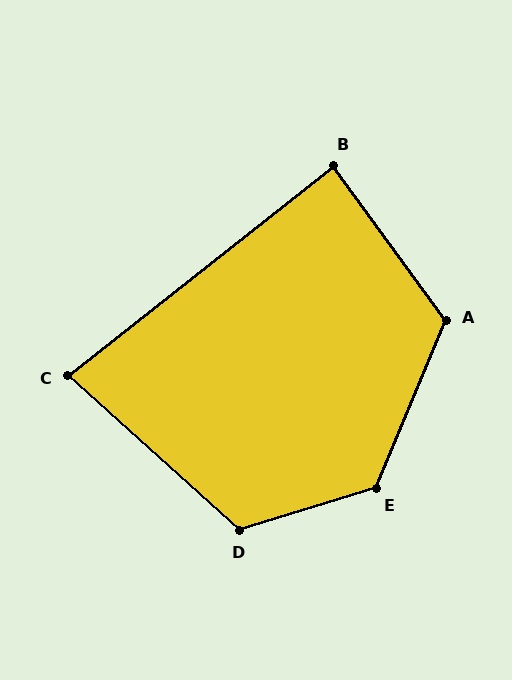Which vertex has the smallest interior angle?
C, at approximately 80 degrees.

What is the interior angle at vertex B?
Approximately 88 degrees (approximately right).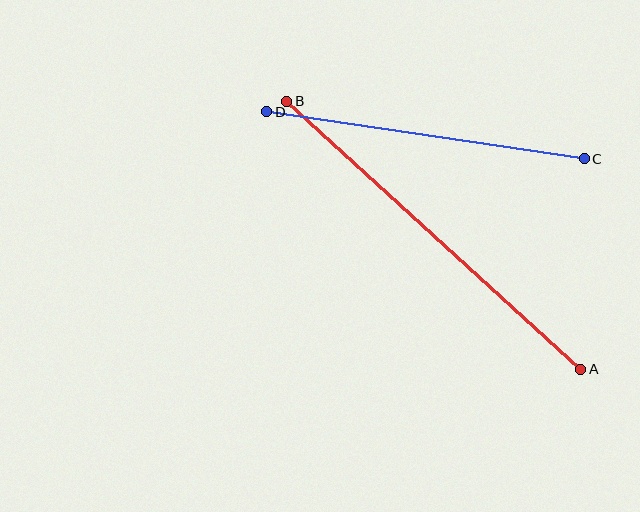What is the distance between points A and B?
The distance is approximately 398 pixels.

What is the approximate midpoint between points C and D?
The midpoint is at approximately (425, 135) pixels.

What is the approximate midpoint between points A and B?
The midpoint is at approximately (434, 235) pixels.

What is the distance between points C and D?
The distance is approximately 321 pixels.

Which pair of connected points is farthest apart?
Points A and B are farthest apart.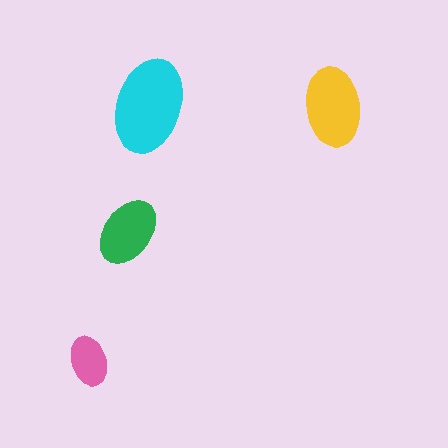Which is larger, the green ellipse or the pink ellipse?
The green one.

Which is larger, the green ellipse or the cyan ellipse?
The cyan one.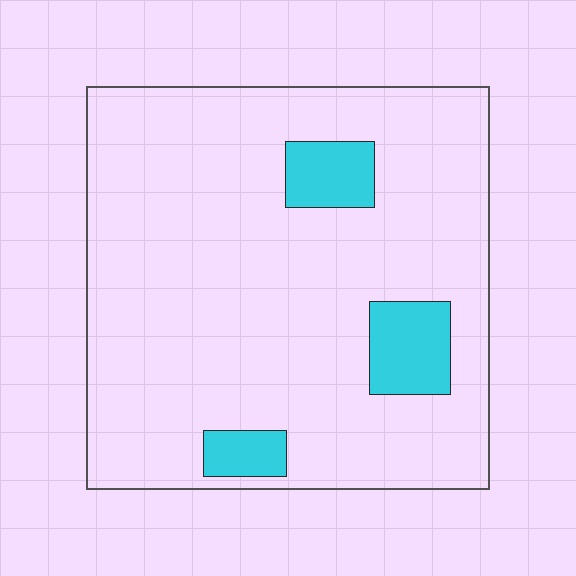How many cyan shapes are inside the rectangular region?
3.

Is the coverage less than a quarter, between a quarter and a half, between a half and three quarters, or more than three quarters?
Less than a quarter.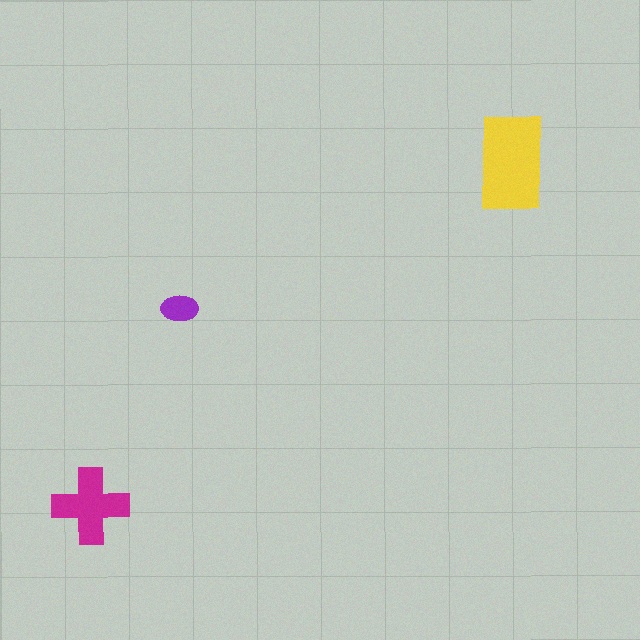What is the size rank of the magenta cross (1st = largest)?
2nd.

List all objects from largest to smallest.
The yellow rectangle, the magenta cross, the purple ellipse.